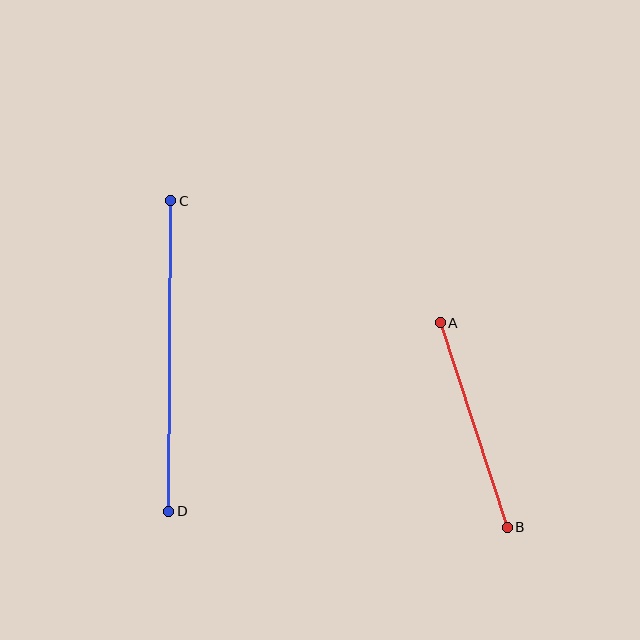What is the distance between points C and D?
The distance is approximately 311 pixels.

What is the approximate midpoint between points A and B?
The midpoint is at approximately (474, 425) pixels.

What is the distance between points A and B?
The distance is approximately 216 pixels.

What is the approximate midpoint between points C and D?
The midpoint is at approximately (170, 356) pixels.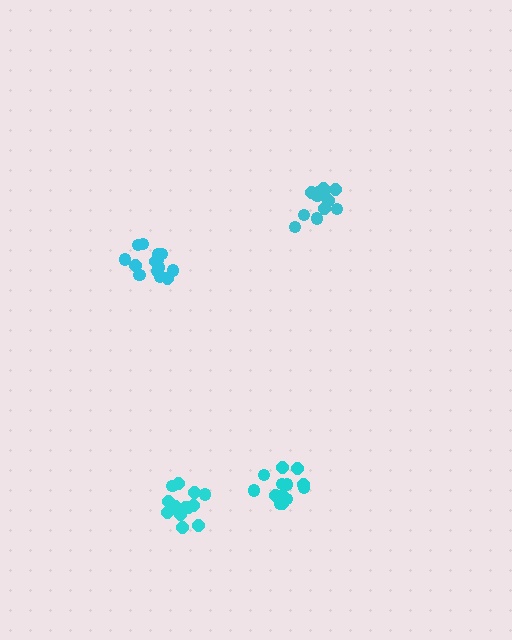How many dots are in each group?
Group 1: 14 dots, Group 2: 14 dots, Group 3: 13 dots, Group 4: 13 dots (54 total).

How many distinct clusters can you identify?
There are 4 distinct clusters.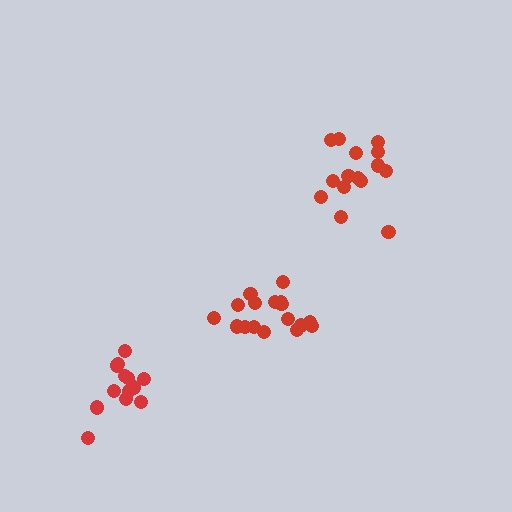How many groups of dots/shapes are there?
There are 3 groups.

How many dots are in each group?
Group 1: 15 dots, Group 2: 13 dots, Group 3: 18 dots (46 total).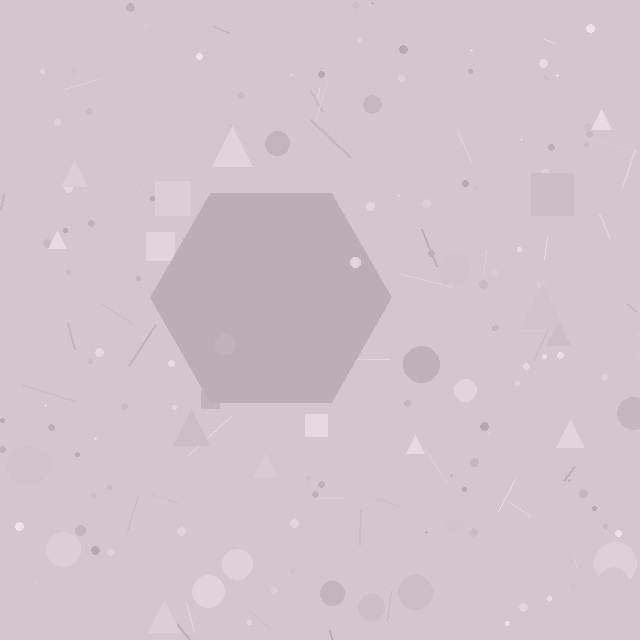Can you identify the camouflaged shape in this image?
The camouflaged shape is a hexagon.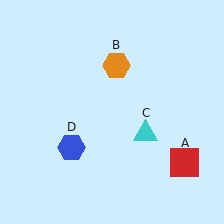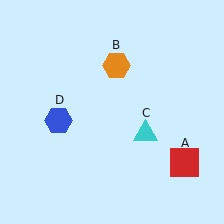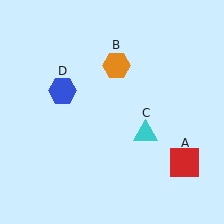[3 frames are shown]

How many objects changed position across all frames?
1 object changed position: blue hexagon (object D).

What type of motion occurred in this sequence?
The blue hexagon (object D) rotated clockwise around the center of the scene.